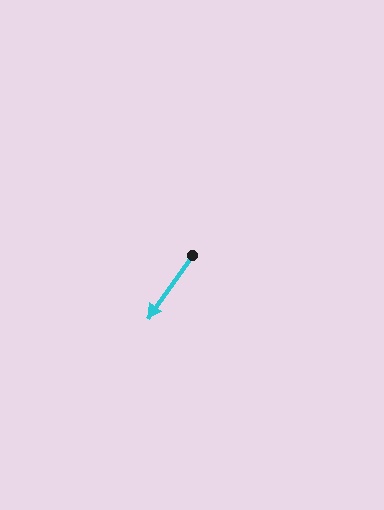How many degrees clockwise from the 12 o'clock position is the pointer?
Approximately 215 degrees.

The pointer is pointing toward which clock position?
Roughly 7 o'clock.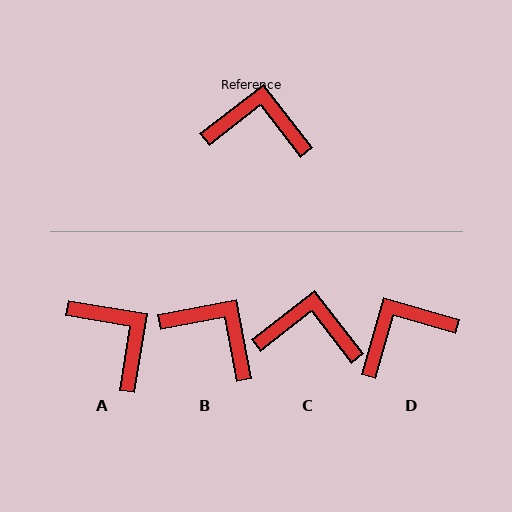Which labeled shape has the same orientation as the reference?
C.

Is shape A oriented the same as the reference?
No, it is off by about 47 degrees.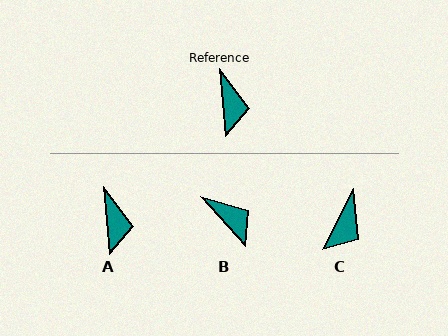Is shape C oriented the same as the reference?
No, it is off by about 32 degrees.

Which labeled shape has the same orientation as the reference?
A.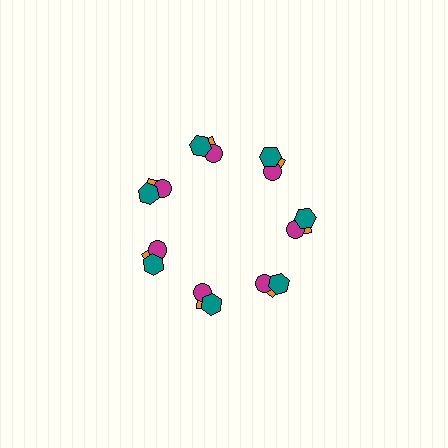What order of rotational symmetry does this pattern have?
This pattern has 7-fold rotational symmetry.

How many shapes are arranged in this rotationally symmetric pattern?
There are 21 shapes, arranged in 7 groups of 3.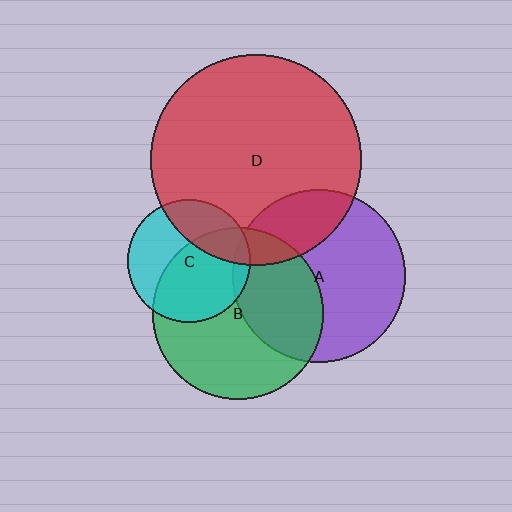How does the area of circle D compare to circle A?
Approximately 1.5 times.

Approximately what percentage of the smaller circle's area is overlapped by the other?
Approximately 10%.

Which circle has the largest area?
Circle D (red).